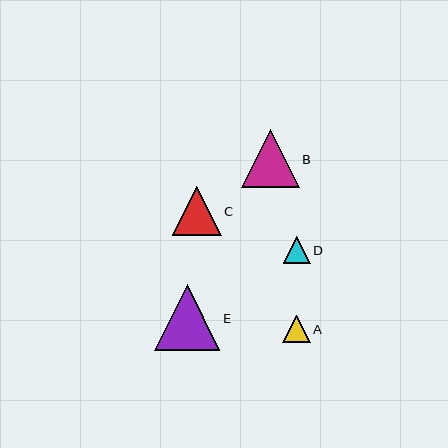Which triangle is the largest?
Triangle E is the largest with a size of approximately 66 pixels.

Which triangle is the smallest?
Triangle D is the smallest with a size of approximately 27 pixels.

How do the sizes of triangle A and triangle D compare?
Triangle A and triangle D are approximately the same size.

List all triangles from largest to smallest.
From largest to smallest: E, B, C, A, D.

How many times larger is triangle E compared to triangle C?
Triangle E is approximately 1.3 times the size of triangle C.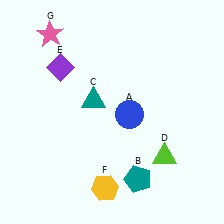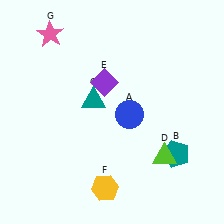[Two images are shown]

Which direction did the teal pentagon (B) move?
The teal pentagon (B) moved right.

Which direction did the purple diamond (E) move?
The purple diamond (E) moved right.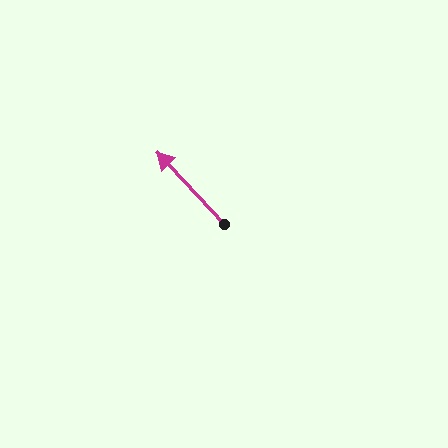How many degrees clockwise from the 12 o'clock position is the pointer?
Approximately 317 degrees.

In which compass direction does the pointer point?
Northwest.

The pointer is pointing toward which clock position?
Roughly 11 o'clock.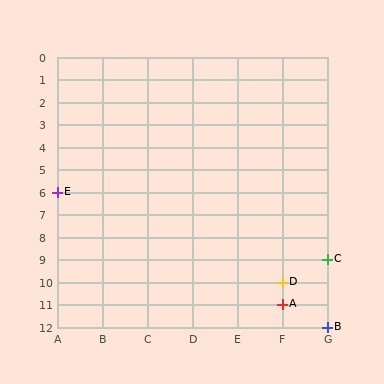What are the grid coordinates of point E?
Point E is at grid coordinates (A, 6).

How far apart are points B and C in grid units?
Points B and C are 3 rows apart.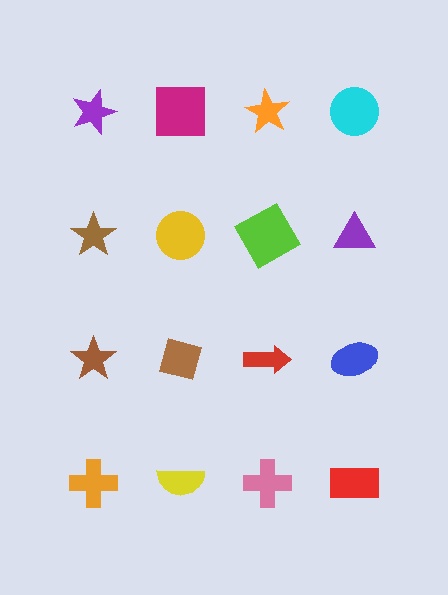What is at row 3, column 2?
A brown square.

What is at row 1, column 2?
A magenta square.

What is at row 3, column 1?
A brown star.